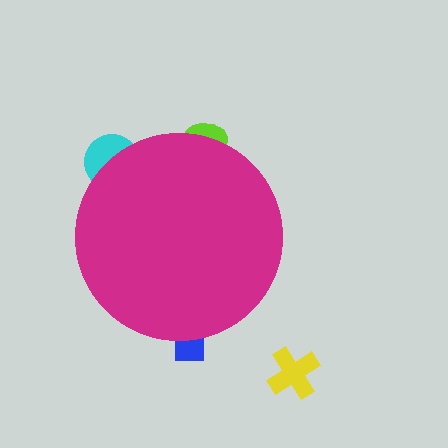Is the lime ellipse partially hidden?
Yes, the lime ellipse is partially hidden behind the magenta circle.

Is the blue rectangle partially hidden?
Yes, the blue rectangle is partially hidden behind the magenta circle.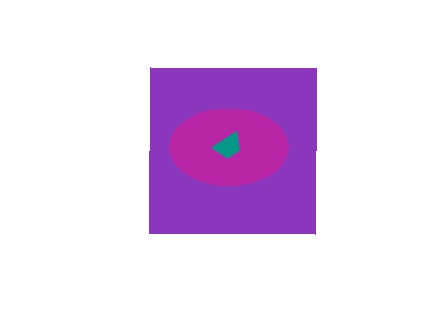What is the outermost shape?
The purple square.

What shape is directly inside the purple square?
The magenta ellipse.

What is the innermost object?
The teal trapezoid.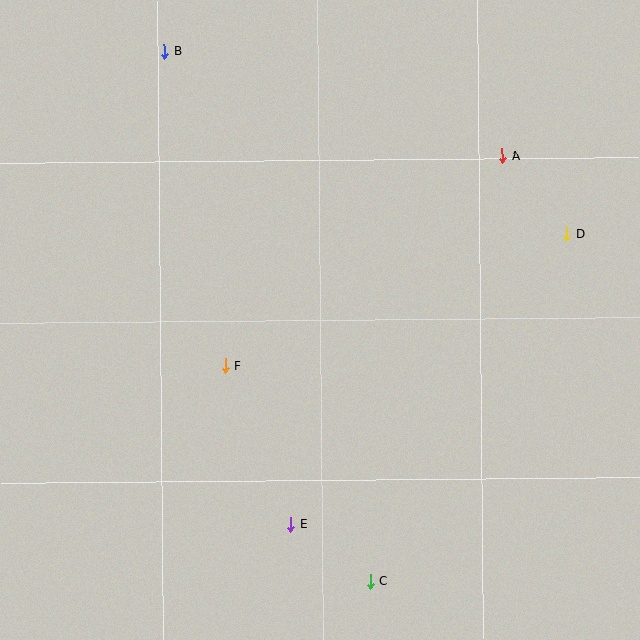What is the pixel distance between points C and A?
The distance between C and A is 445 pixels.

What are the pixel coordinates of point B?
Point B is at (164, 52).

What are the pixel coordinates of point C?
Point C is at (371, 581).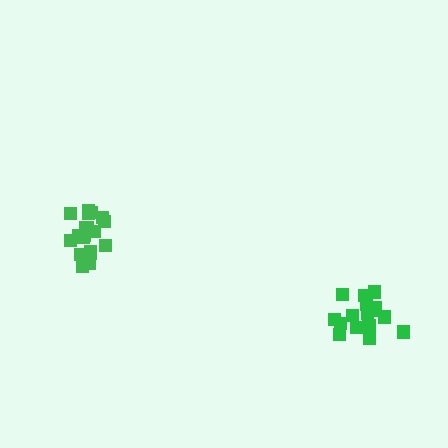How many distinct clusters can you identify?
There are 2 distinct clusters.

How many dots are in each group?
Group 1: 16 dots, Group 2: 19 dots (35 total).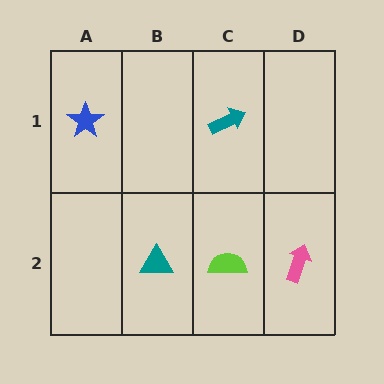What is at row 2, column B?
A teal triangle.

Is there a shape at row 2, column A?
No, that cell is empty.